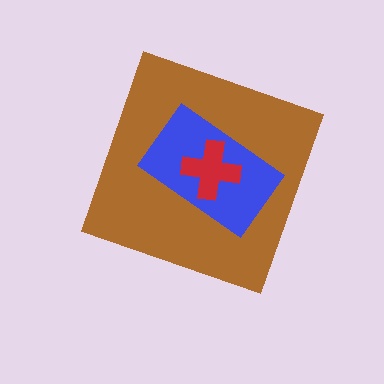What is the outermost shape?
The brown diamond.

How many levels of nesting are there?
3.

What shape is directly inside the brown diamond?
The blue rectangle.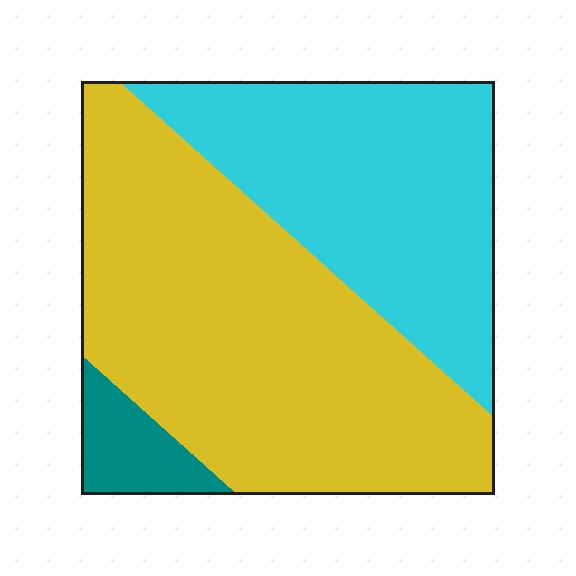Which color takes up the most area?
Yellow, at roughly 55%.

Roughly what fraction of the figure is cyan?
Cyan takes up between a quarter and a half of the figure.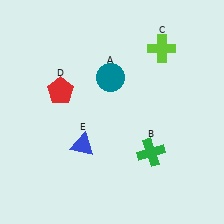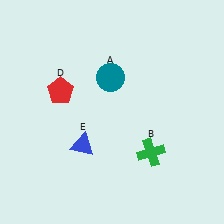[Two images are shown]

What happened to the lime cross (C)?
The lime cross (C) was removed in Image 2. It was in the top-right area of Image 1.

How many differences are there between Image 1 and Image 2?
There is 1 difference between the two images.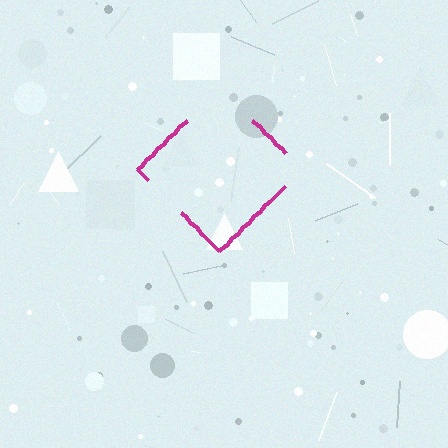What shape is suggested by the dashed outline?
The dashed outline suggests a diamond.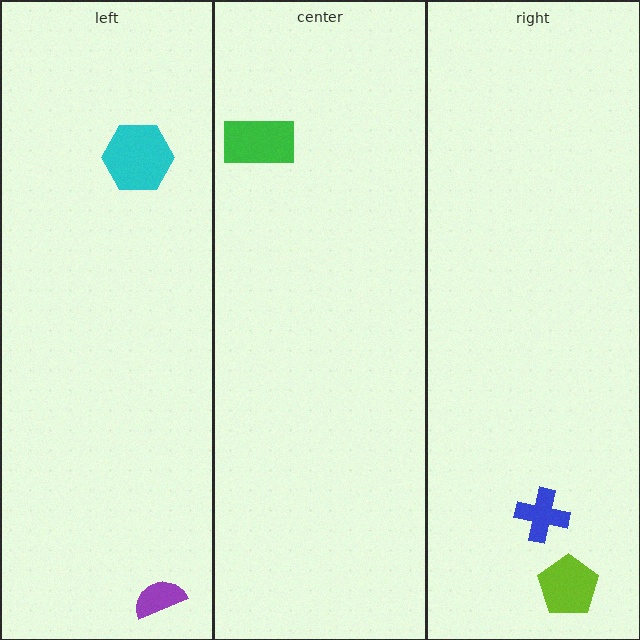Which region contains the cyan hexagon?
The left region.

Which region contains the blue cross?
The right region.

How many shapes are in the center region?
1.